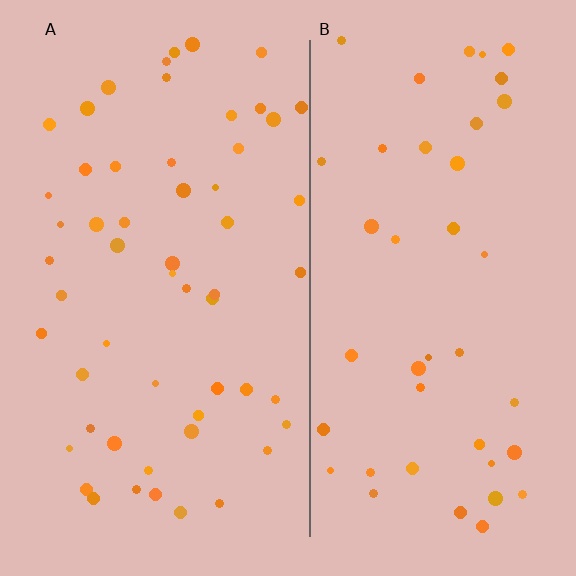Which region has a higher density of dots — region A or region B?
A (the left).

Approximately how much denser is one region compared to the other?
Approximately 1.4× — region A over region B.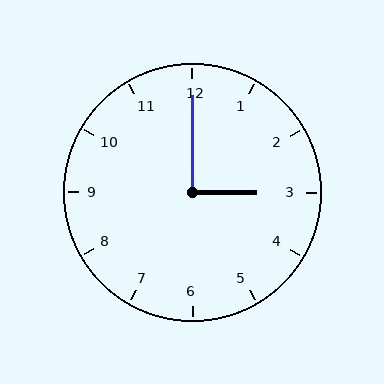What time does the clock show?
3:00.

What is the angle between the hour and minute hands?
Approximately 90 degrees.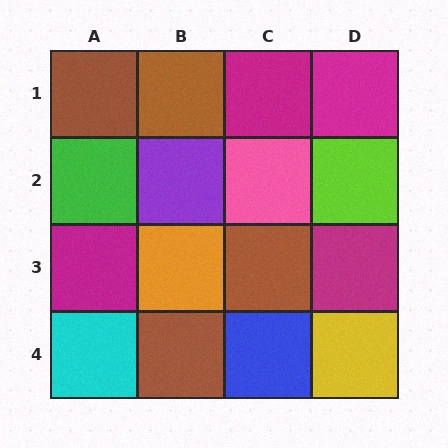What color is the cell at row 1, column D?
Magenta.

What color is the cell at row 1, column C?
Magenta.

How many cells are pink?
1 cell is pink.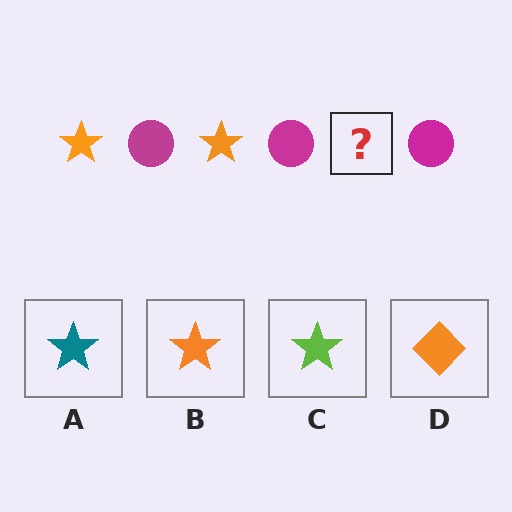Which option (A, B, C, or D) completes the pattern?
B.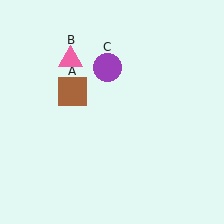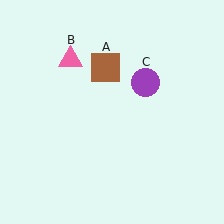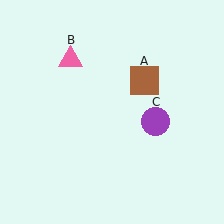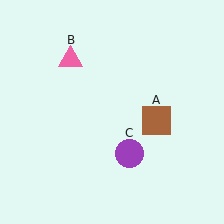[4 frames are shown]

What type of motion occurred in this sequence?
The brown square (object A), purple circle (object C) rotated clockwise around the center of the scene.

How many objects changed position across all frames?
2 objects changed position: brown square (object A), purple circle (object C).